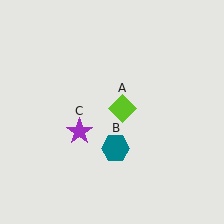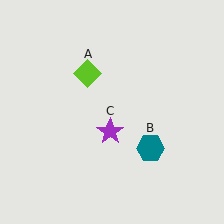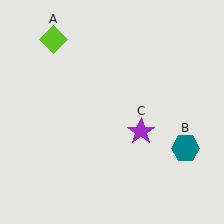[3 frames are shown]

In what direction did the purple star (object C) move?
The purple star (object C) moved right.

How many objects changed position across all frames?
3 objects changed position: lime diamond (object A), teal hexagon (object B), purple star (object C).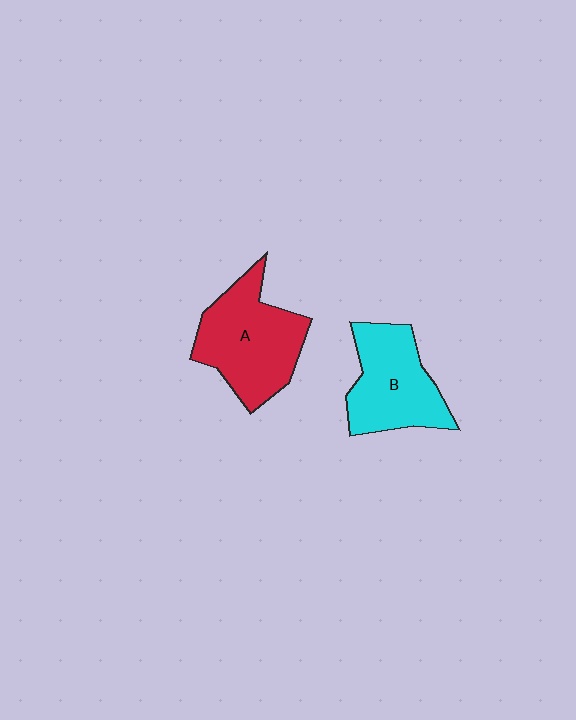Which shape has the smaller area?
Shape B (cyan).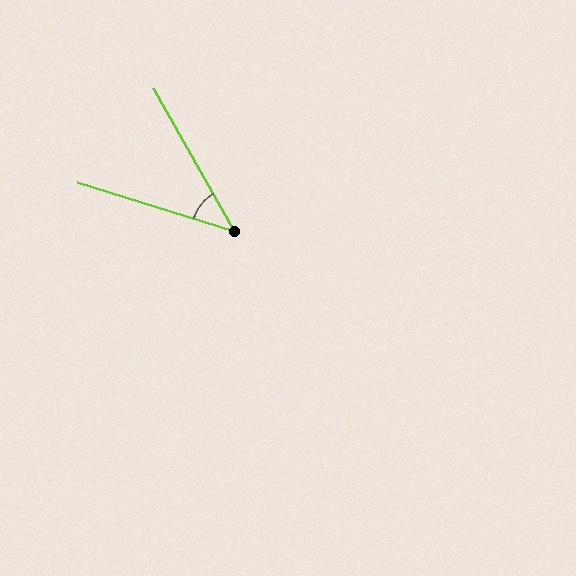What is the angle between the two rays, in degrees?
Approximately 43 degrees.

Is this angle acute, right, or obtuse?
It is acute.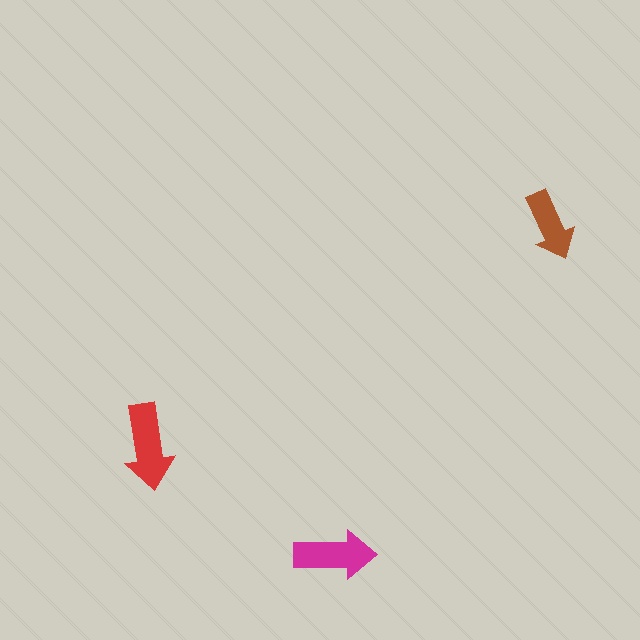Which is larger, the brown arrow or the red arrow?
The red one.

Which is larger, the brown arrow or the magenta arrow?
The magenta one.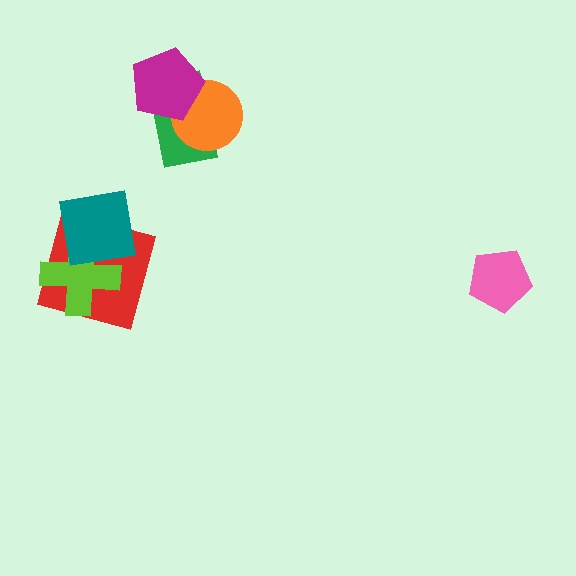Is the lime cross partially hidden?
Yes, it is partially covered by another shape.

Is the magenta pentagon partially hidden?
No, no other shape covers it.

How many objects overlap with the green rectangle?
2 objects overlap with the green rectangle.